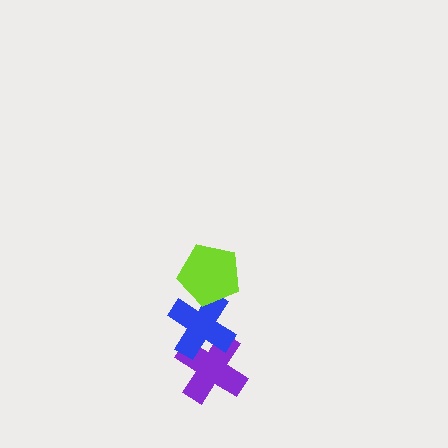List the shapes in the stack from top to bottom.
From top to bottom: the lime pentagon, the blue cross, the purple cross.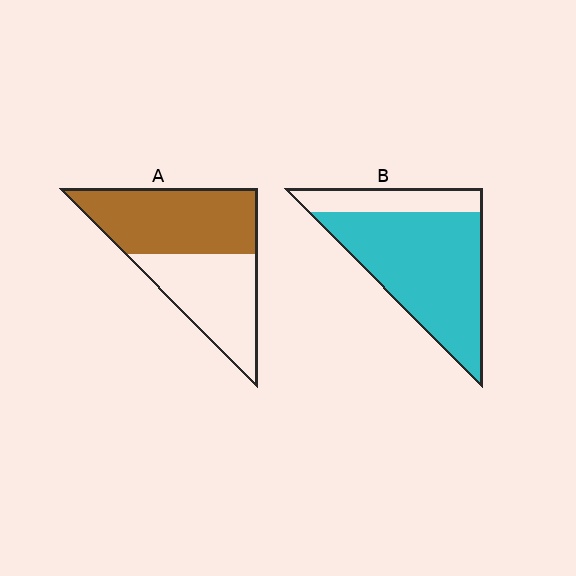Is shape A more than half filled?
Yes.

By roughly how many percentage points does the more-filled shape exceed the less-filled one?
By roughly 25 percentage points (B over A).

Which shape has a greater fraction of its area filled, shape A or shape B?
Shape B.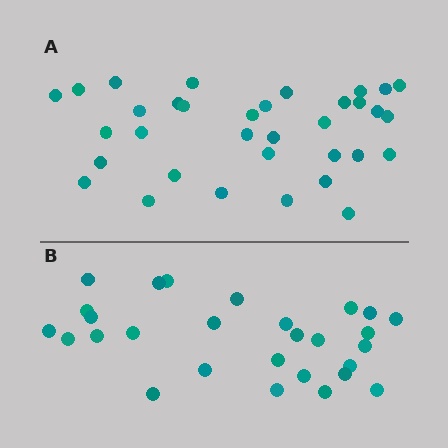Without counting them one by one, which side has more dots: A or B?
Region A (the top region) has more dots.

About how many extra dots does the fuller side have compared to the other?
Region A has about 6 more dots than region B.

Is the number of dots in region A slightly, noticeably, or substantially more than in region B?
Region A has only slightly more — the two regions are fairly close. The ratio is roughly 1.2 to 1.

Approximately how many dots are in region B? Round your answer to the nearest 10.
About 30 dots. (The exact count is 28, which rounds to 30.)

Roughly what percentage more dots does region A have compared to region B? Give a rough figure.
About 20% more.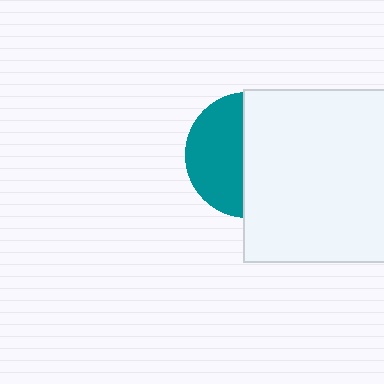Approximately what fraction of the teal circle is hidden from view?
Roughly 54% of the teal circle is hidden behind the white square.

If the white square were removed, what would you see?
You would see the complete teal circle.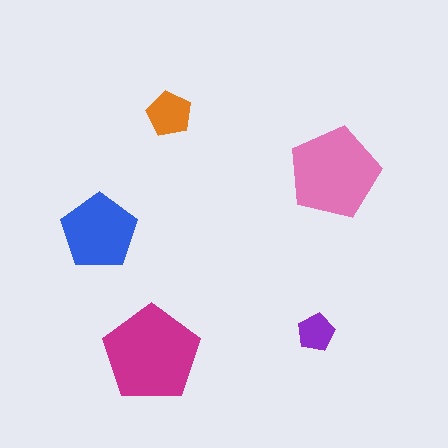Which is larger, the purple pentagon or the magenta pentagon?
The magenta one.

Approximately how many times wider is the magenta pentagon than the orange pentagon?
About 2 times wider.